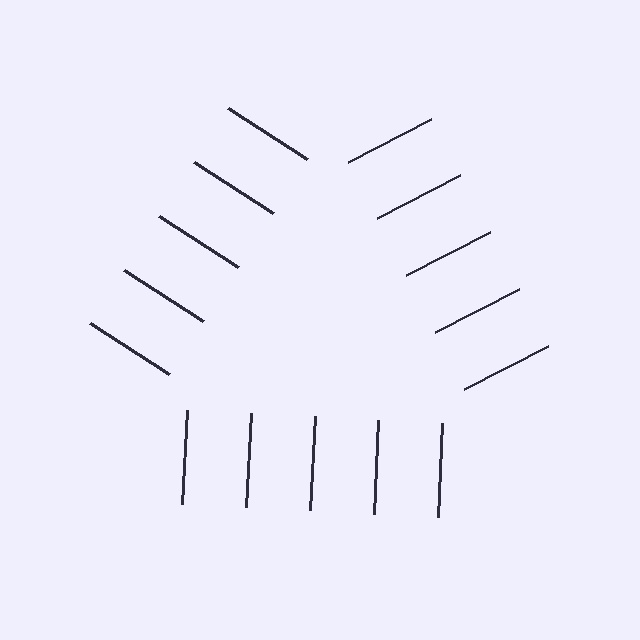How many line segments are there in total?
15 — 5 along each of the 3 edges.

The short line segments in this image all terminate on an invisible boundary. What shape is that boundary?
An illusory triangle — the line segments terminate on its edges but no continuous stroke is drawn.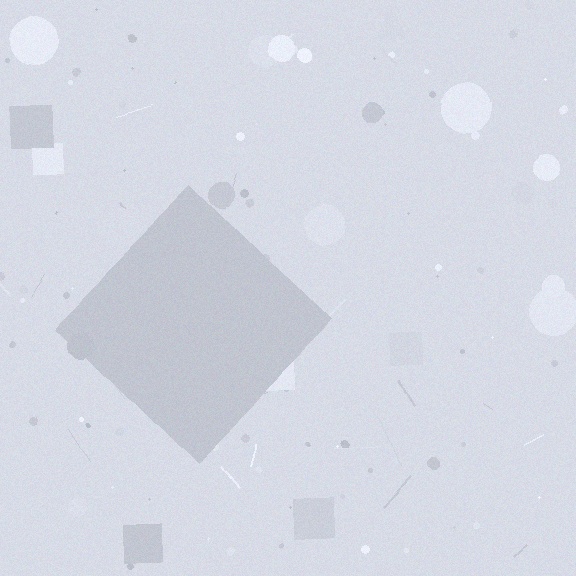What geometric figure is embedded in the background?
A diamond is embedded in the background.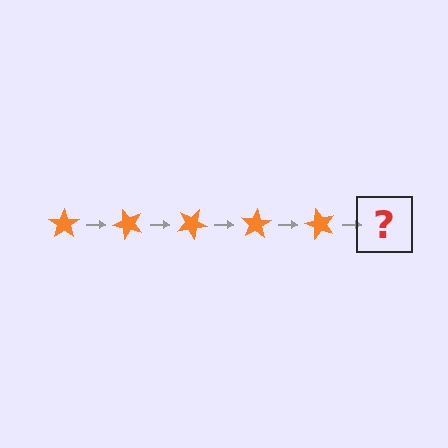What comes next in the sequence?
The next element should be an orange star rotated 250 degrees.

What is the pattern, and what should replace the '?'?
The pattern is that the star rotates 50 degrees each step. The '?' should be an orange star rotated 250 degrees.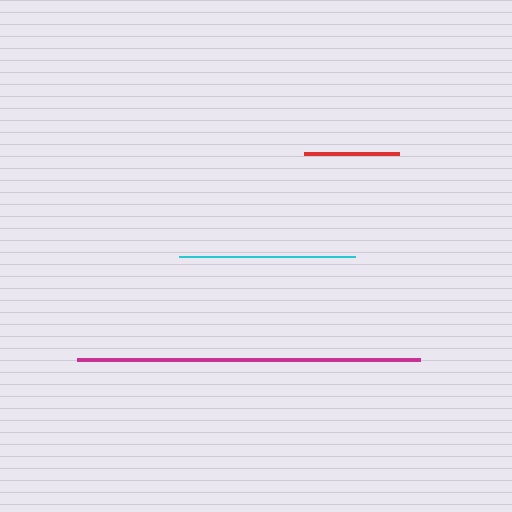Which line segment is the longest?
The magenta line is the longest at approximately 343 pixels.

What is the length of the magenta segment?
The magenta segment is approximately 343 pixels long.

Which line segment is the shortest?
The red line is the shortest at approximately 95 pixels.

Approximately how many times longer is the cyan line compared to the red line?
The cyan line is approximately 1.9 times the length of the red line.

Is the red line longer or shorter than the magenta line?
The magenta line is longer than the red line.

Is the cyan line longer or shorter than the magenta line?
The magenta line is longer than the cyan line.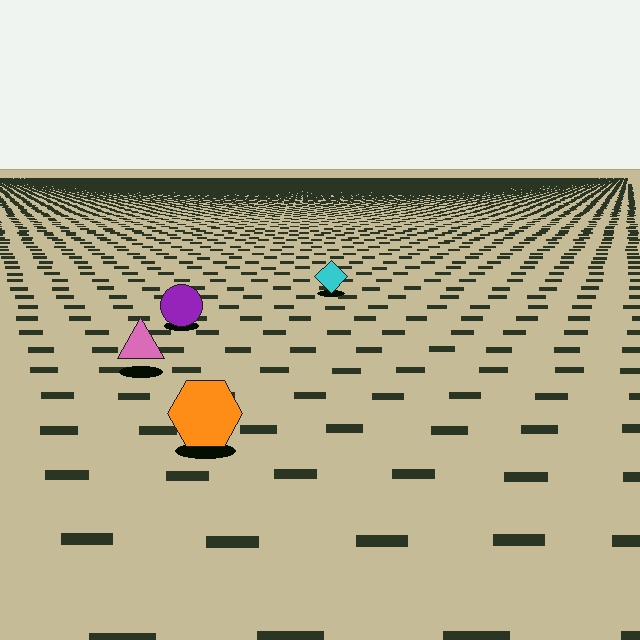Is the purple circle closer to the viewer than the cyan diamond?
Yes. The purple circle is closer — you can tell from the texture gradient: the ground texture is coarser near it.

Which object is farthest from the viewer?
The cyan diamond is farthest from the viewer. It appears smaller and the ground texture around it is denser.